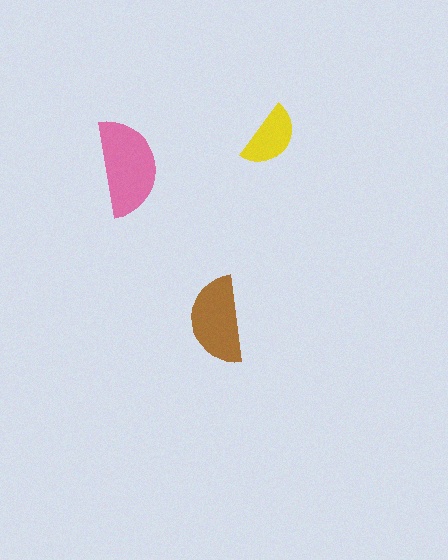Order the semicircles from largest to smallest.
the pink one, the brown one, the yellow one.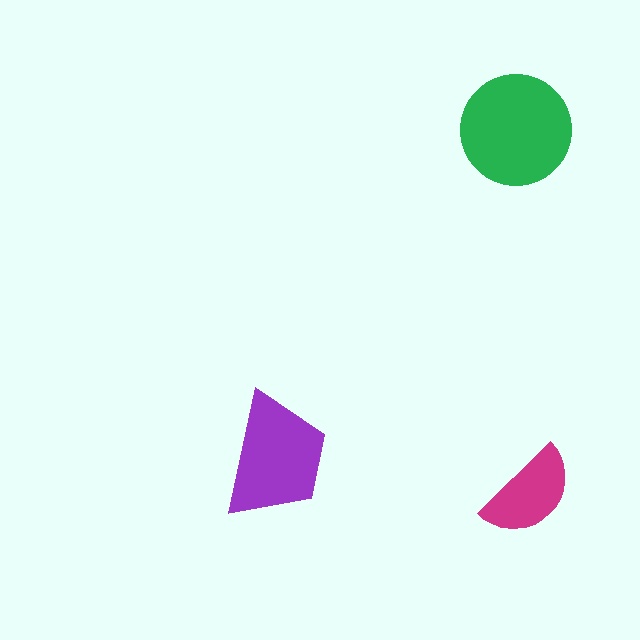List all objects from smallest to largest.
The magenta semicircle, the purple trapezoid, the green circle.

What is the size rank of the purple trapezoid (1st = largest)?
2nd.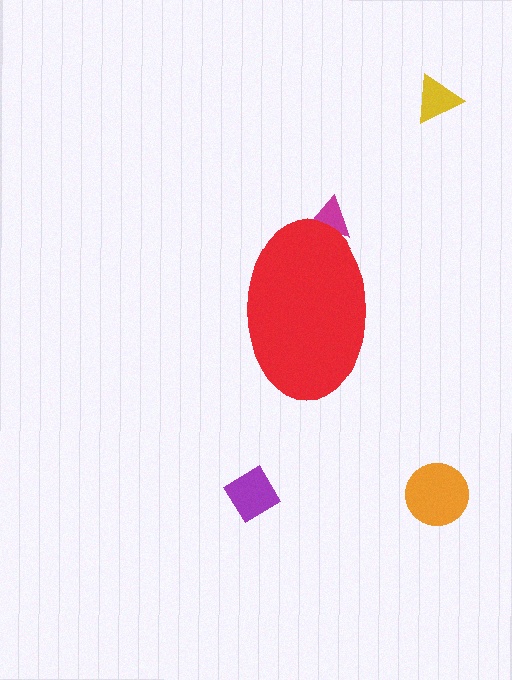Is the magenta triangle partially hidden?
Yes, the magenta triangle is partially hidden behind the red ellipse.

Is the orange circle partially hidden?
No, the orange circle is fully visible.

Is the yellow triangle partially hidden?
No, the yellow triangle is fully visible.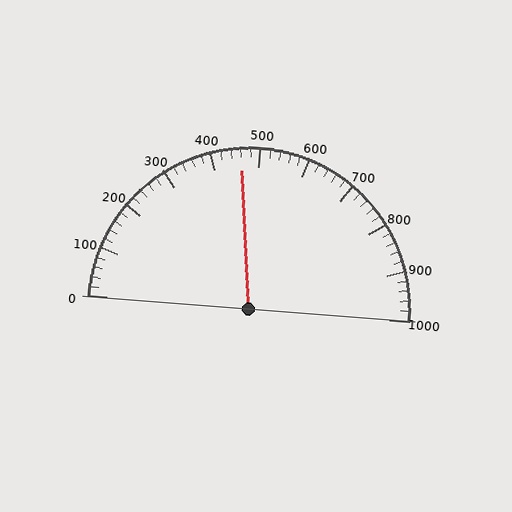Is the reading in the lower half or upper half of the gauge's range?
The reading is in the lower half of the range (0 to 1000).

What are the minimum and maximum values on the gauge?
The gauge ranges from 0 to 1000.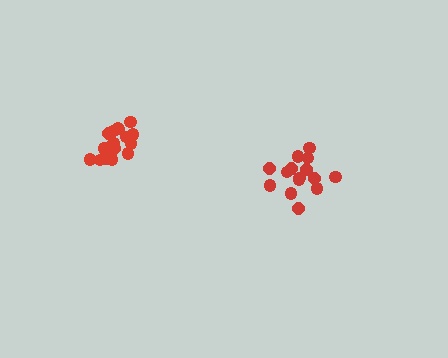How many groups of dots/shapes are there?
There are 2 groups.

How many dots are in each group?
Group 1: 15 dots, Group 2: 17 dots (32 total).